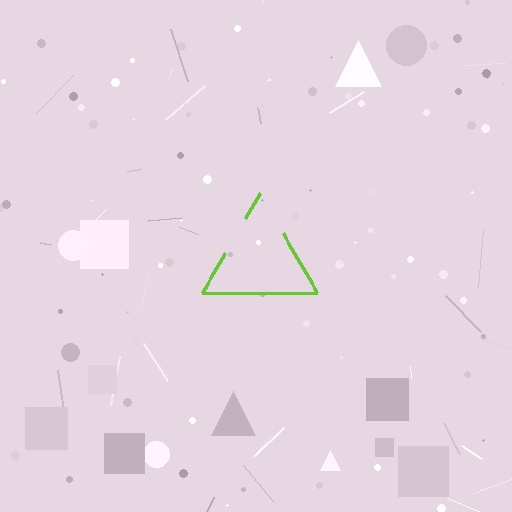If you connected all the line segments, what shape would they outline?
They would outline a triangle.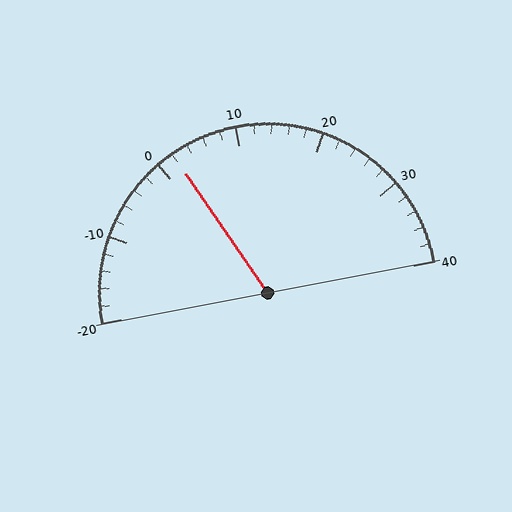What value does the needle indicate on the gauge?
The needle indicates approximately 2.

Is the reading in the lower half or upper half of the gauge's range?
The reading is in the lower half of the range (-20 to 40).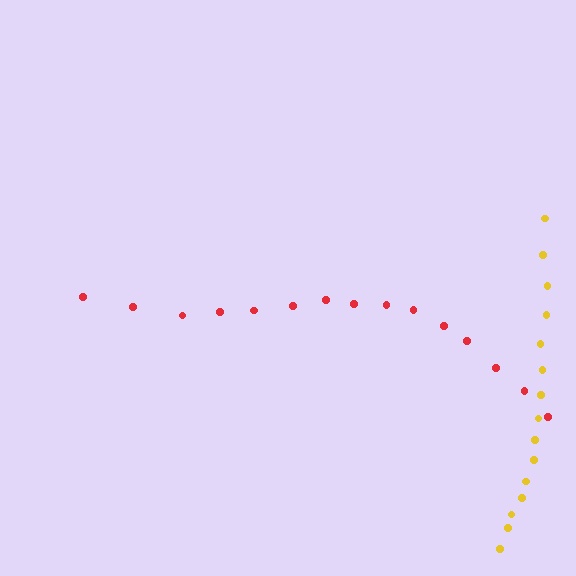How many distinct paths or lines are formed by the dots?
There are 2 distinct paths.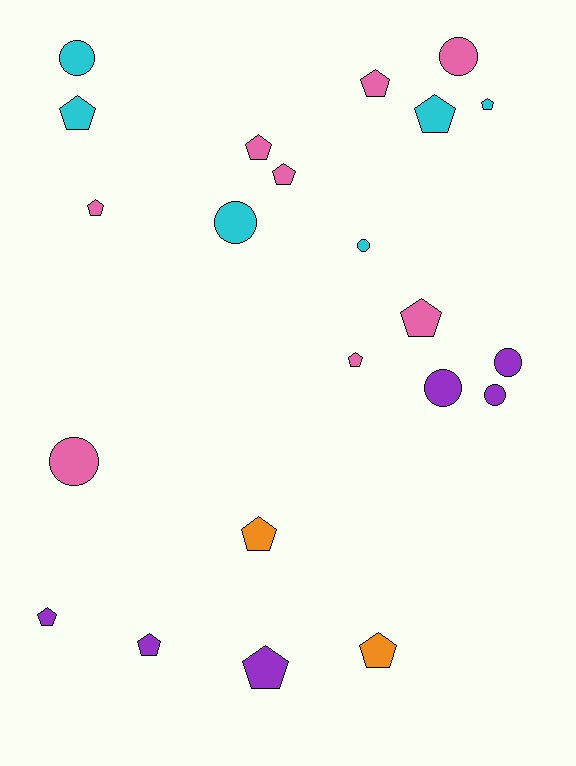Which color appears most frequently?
Pink, with 8 objects.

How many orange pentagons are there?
There are 2 orange pentagons.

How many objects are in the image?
There are 22 objects.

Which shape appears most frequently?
Pentagon, with 14 objects.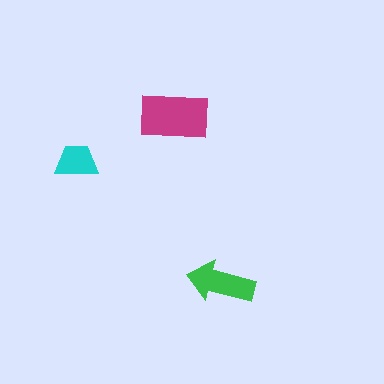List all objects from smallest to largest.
The cyan trapezoid, the green arrow, the magenta rectangle.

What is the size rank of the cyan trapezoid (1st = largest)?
3rd.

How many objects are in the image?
There are 3 objects in the image.